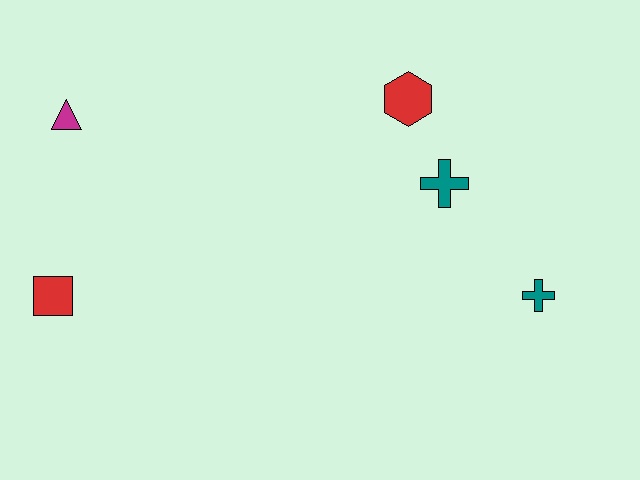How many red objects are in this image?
There are 2 red objects.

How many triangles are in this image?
There is 1 triangle.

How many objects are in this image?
There are 5 objects.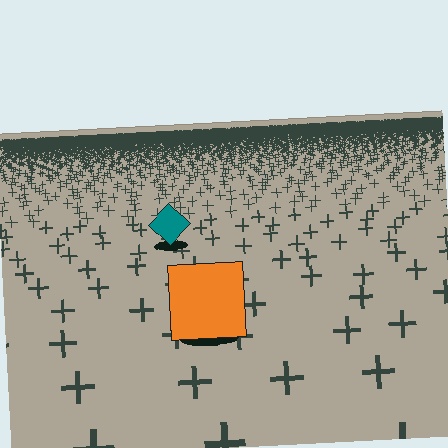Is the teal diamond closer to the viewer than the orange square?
No. The orange square is closer — you can tell from the texture gradient: the ground texture is coarser near it.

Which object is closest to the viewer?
The orange square is closest. The texture marks near it are larger and more spread out.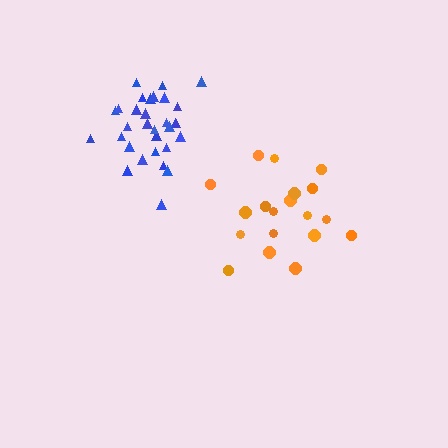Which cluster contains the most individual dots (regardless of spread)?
Blue (32).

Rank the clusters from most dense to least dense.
blue, orange.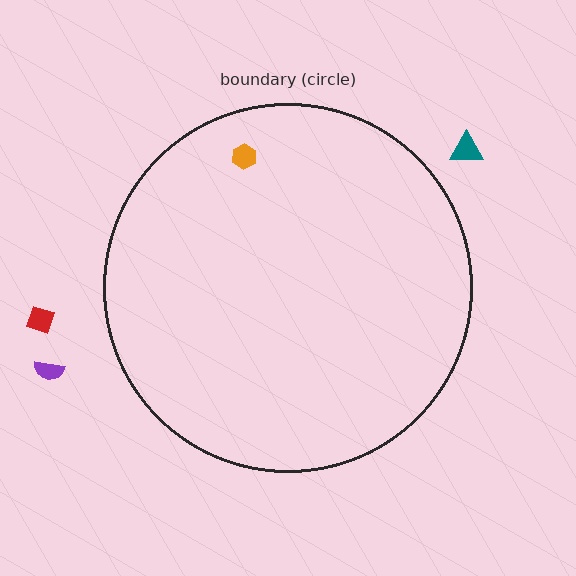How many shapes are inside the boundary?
1 inside, 3 outside.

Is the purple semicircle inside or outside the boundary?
Outside.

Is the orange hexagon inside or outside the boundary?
Inside.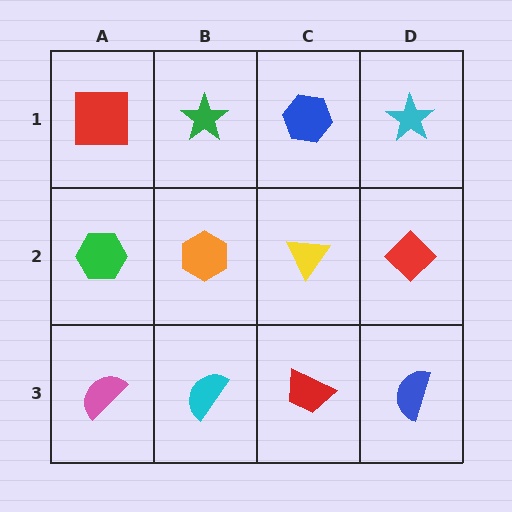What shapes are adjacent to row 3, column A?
A green hexagon (row 2, column A), a cyan semicircle (row 3, column B).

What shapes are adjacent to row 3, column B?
An orange hexagon (row 2, column B), a pink semicircle (row 3, column A), a red trapezoid (row 3, column C).